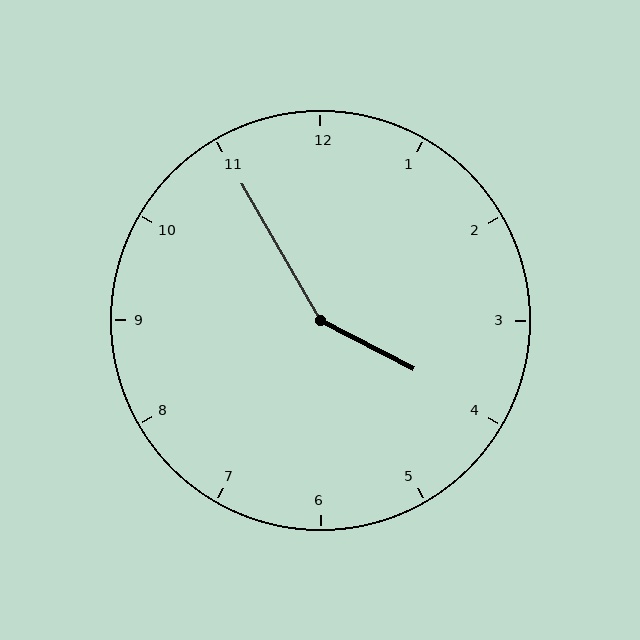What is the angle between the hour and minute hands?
Approximately 148 degrees.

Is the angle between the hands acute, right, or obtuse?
It is obtuse.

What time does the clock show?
3:55.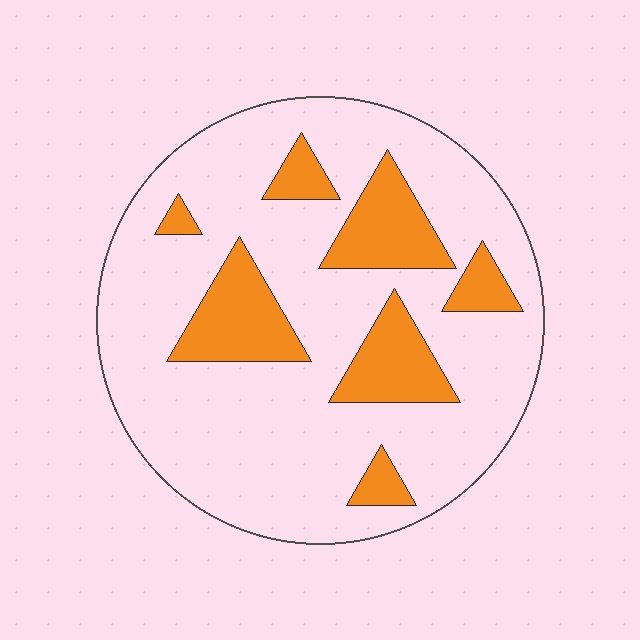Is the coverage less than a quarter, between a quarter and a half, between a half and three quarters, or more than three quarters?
Less than a quarter.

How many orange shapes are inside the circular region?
7.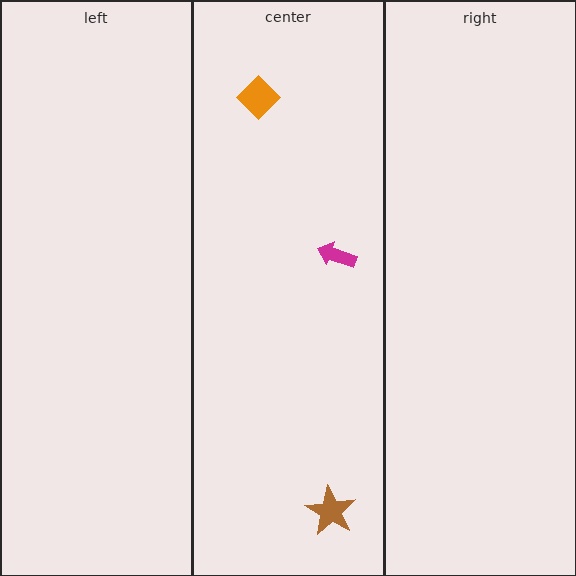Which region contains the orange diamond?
The center region.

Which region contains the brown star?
The center region.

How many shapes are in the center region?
3.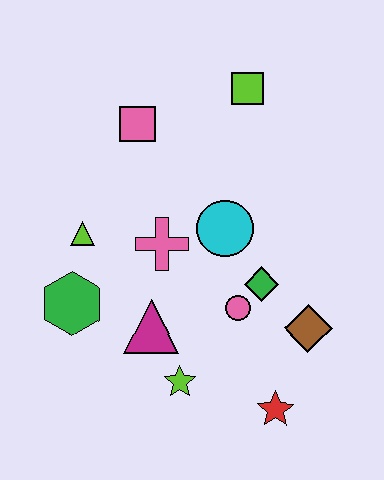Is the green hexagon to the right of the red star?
No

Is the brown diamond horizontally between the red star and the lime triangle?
No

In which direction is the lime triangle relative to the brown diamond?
The lime triangle is to the left of the brown diamond.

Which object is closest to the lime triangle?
The green hexagon is closest to the lime triangle.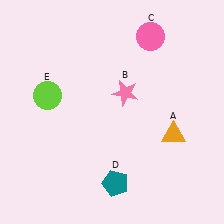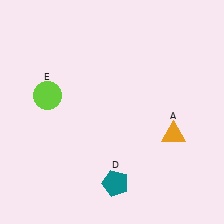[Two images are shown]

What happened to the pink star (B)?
The pink star (B) was removed in Image 2. It was in the top-right area of Image 1.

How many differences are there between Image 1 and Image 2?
There are 2 differences between the two images.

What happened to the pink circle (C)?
The pink circle (C) was removed in Image 2. It was in the top-right area of Image 1.